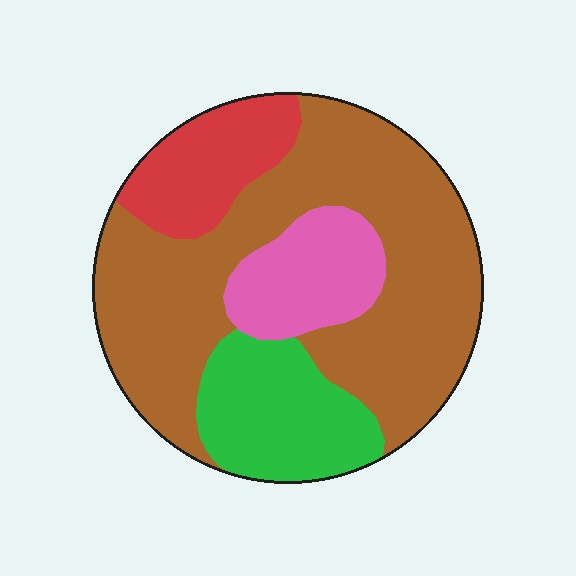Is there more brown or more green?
Brown.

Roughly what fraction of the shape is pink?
Pink covers roughly 15% of the shape.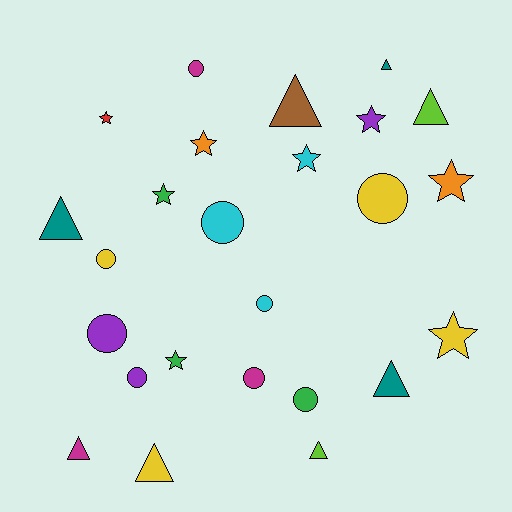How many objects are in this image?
There are 25 objects.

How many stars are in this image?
There are 8 stars.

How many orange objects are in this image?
There are 2 orange objects.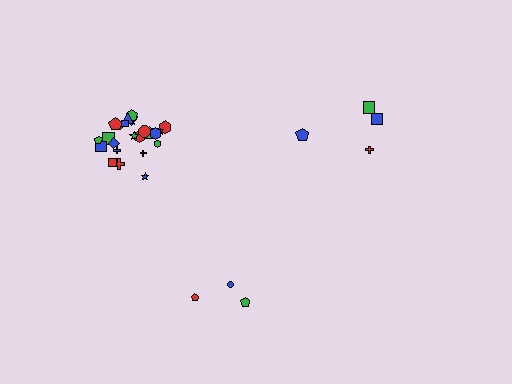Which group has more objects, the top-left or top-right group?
The top-left group.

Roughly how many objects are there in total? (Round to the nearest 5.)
Roughly 30 objects in total.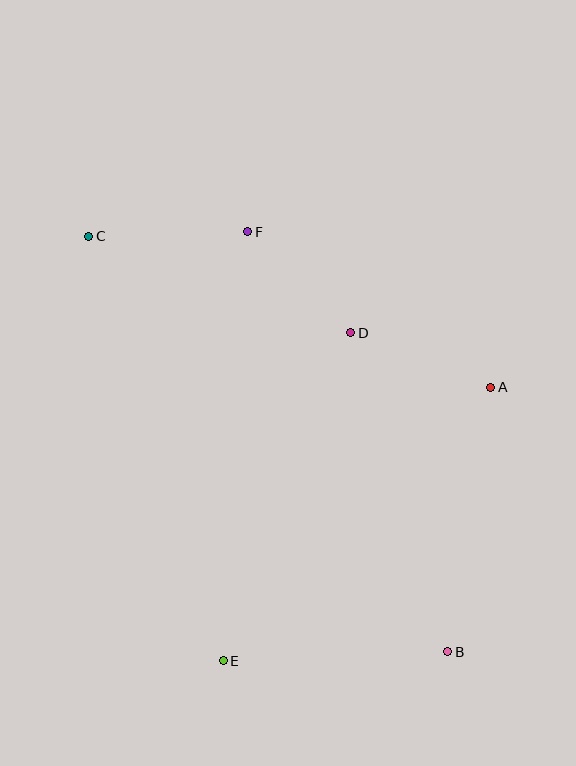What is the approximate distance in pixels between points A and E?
The distance between A and E is approximately 383 pixels.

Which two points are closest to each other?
Points D and F are closest to each other.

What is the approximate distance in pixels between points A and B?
The distance between A and B is approximately 268 pixels.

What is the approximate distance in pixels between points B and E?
The distance between B and E is approximately 224 pixels.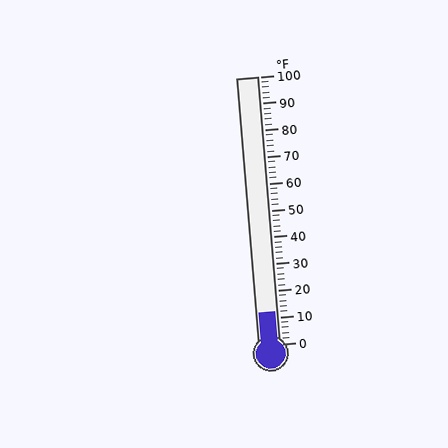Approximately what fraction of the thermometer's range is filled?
The thermometer is filled to approximately 10% of its range.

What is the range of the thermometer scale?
The thermometer scale ranges from 0°F to 100°F.